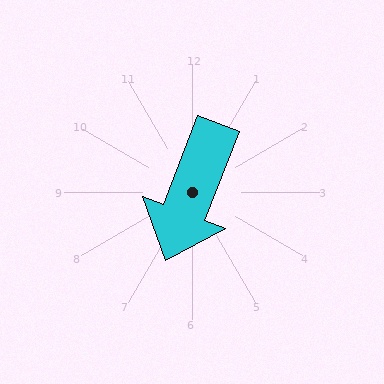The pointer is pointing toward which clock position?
Roughly 7 o'clock.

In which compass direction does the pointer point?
South.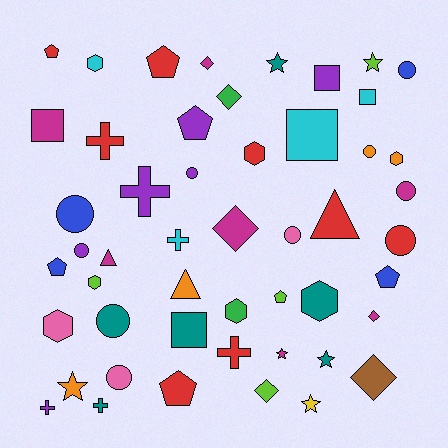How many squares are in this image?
There are 5 squares.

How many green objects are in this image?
There are 2 green objects.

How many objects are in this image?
There are 50 objects.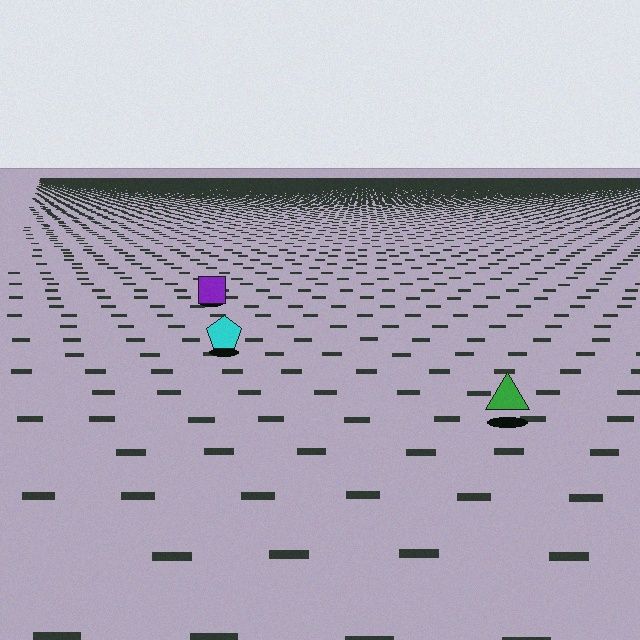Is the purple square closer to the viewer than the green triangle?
No. The green triangle is closer — you can tell from the texture gradient: the ground texture is coarser near it.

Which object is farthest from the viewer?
The purple square is farthest from the viewer. It appears smaller and the ground texture around it is denser.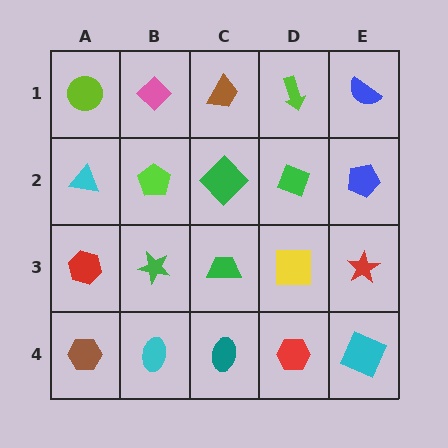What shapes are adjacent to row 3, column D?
A green diamond (row 2, column D), a red hexagon (row 4, column D), a green trapezoid (row 3, column C), a red star (row 3, column E).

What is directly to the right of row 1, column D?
A blue semicircle.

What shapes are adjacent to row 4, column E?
A red star (row 3, column E), a red hexagon (row 4, column D).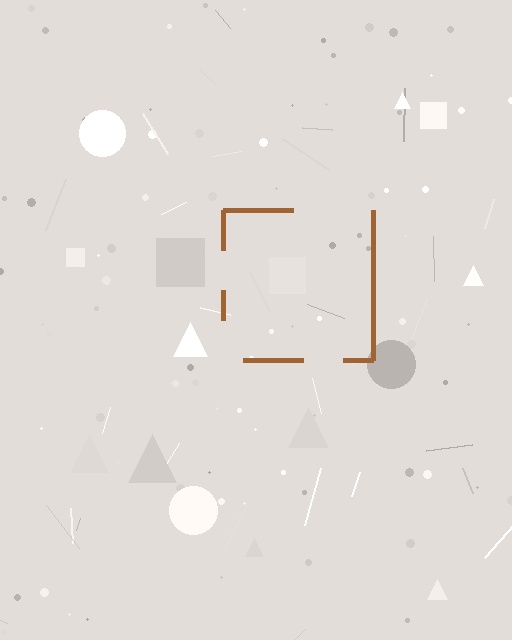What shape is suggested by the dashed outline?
The dashed outline suggests a square.